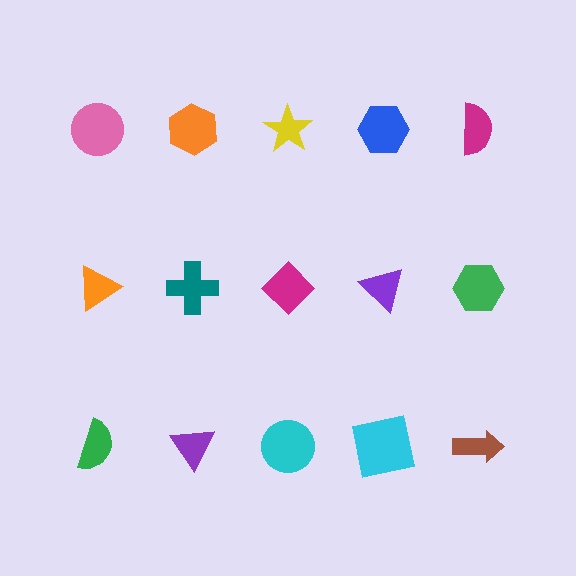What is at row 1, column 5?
A magenta semicircle.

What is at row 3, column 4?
A cyan square.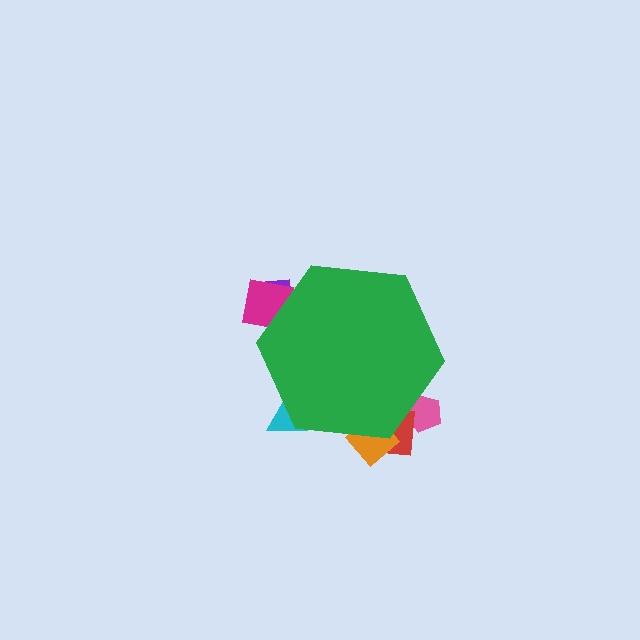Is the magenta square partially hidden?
Yes, the magenta square is partially hidden behind the green hexagon.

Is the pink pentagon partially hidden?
Yes, the pink pentagon is partially hidden behind the green hexagon.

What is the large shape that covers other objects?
A green hexagon.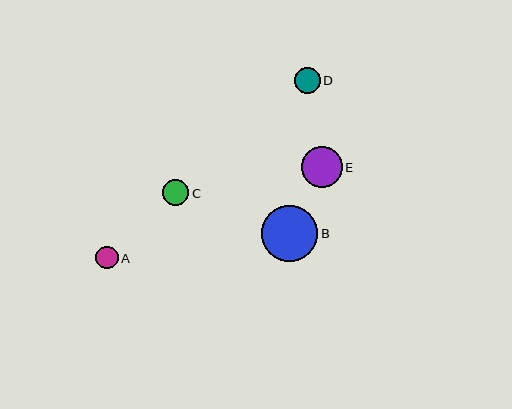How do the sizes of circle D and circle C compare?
Circle D and circle C are approximately the same size.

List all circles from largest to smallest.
From largest to smallest: B, E, D, C, A.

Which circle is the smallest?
Circle A is the smallest with a size of approximately 22 pixels.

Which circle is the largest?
Circle B is the largest with a size of approximately 56 pixels.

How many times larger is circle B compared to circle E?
Circle B is approximately 1.4 times the size of circle E.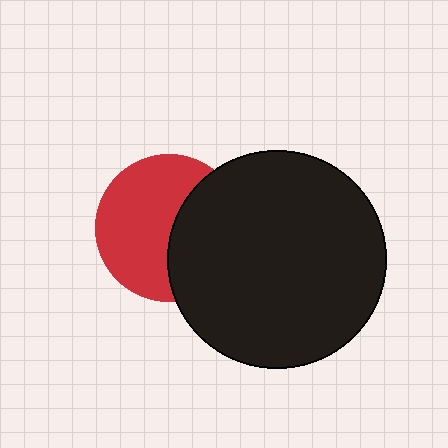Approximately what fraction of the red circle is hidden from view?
Roughly 41% of the red circle is hidden behind the black circle.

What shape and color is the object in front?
The object in front is a black circle.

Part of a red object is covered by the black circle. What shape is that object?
It is a circle.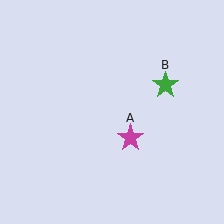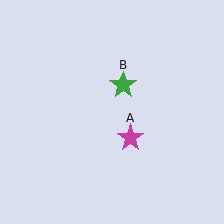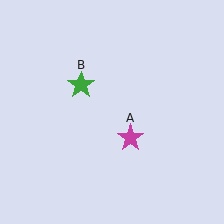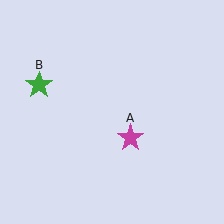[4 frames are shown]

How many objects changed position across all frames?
1 object changed position: green star (object B).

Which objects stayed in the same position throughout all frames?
Magenta star (object A) remained stationary.